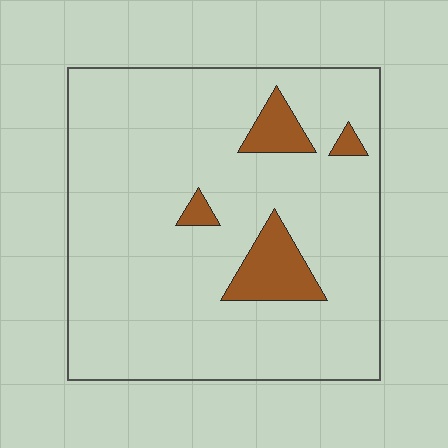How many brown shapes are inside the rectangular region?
4.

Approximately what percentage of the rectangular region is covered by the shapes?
Approximately 10%.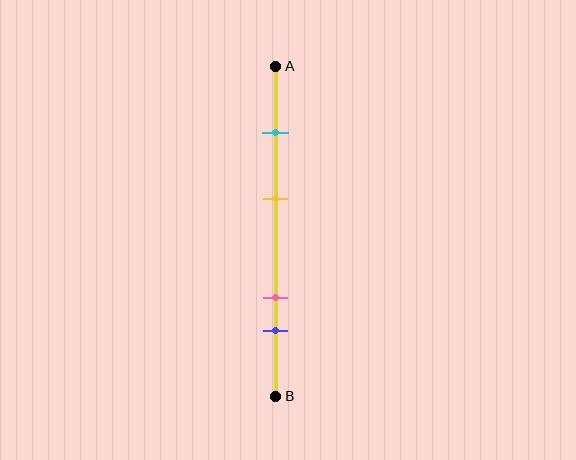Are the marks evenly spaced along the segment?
No, the marks are not evenly spaced.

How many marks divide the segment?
There are 4 marks dividing the segment.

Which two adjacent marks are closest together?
The pink and blue marks are the closest adjacent pair.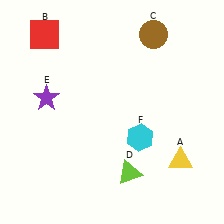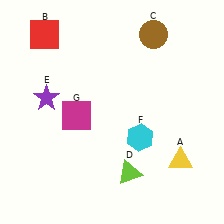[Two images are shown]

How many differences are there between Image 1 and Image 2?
There is 1 difference between the two images.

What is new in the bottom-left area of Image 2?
A magenta square (G) was added in the bottom-left area of Image 2.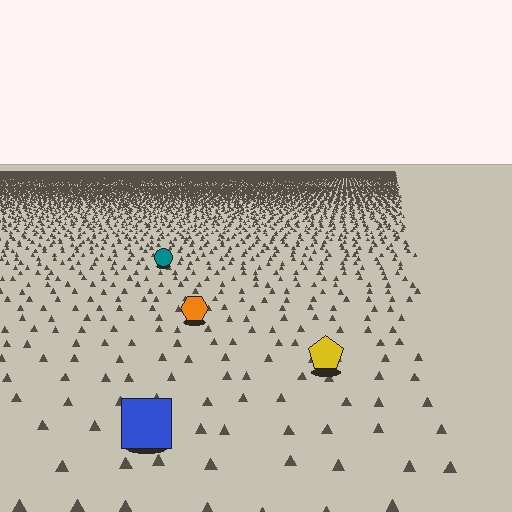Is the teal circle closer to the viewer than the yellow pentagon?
No. The yellow pentagon is closer — you can tell from the texture gradient: the ground texture is coarser near it.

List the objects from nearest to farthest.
From nearest to farthest: the blue square, the yellow pentagon, the orange hexagon, the teal circle.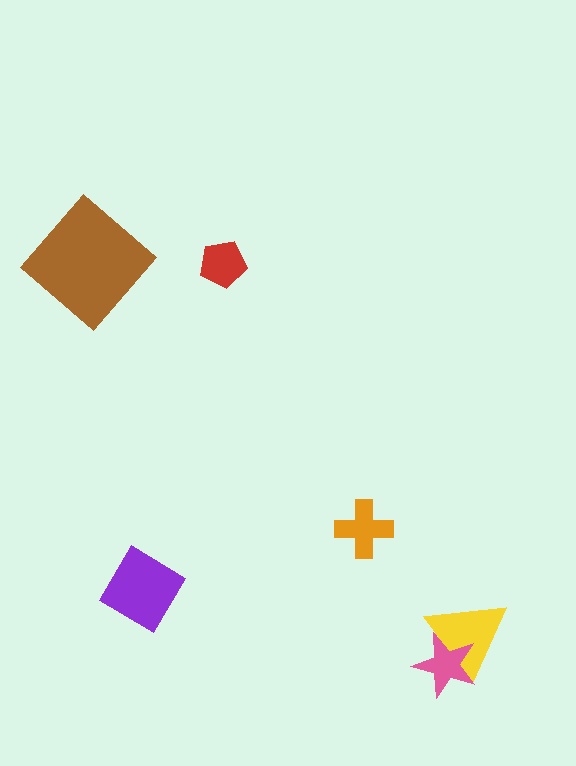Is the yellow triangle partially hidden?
Yes, it is partially covered by another shape.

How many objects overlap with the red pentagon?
0 objects overlap with the red pentagon.